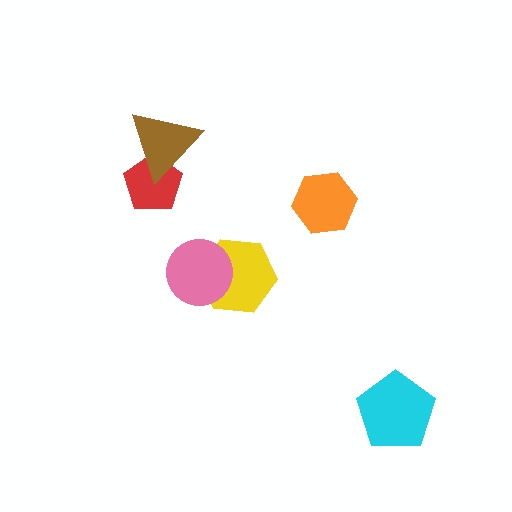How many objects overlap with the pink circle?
1 object overlaps with the pink circle.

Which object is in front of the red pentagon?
The brown triangle is in front of the red pentagon.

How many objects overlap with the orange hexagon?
0 objects overlap with the orange hexagon.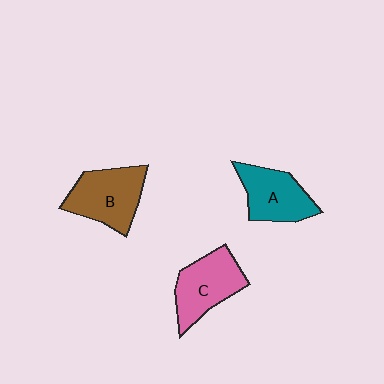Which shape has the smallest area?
Shape A (teal).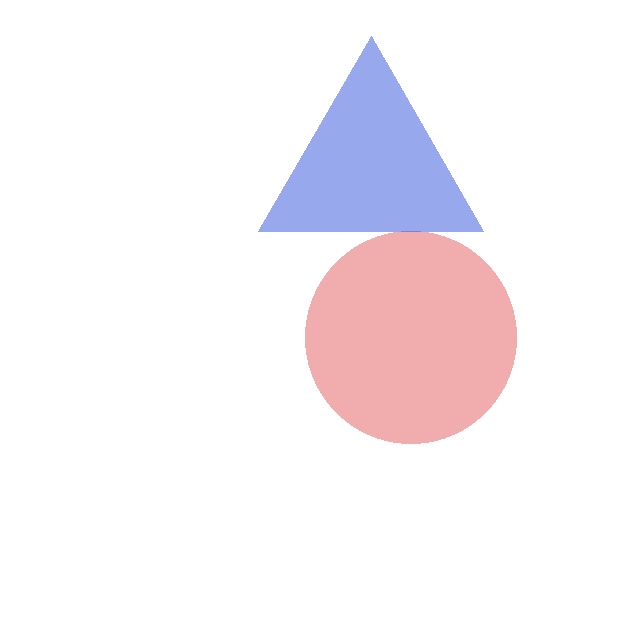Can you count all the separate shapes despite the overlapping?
Yes, there are 2 separate shapes.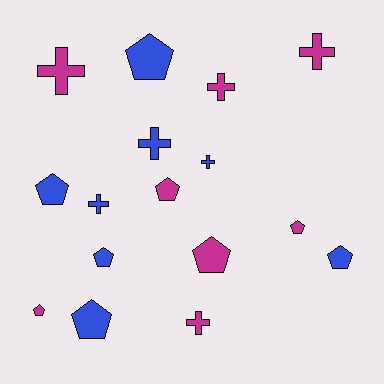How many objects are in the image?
There are 16 objects.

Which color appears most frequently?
Blue, with 8 objects.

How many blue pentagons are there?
There are 5 blue pentagons.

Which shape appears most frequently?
Pentagon, with 9 objects.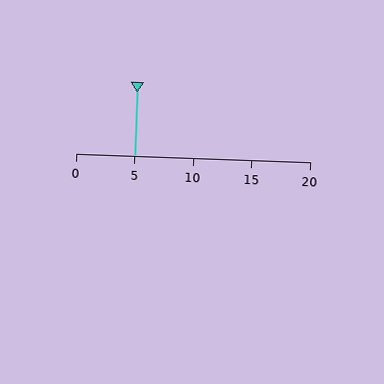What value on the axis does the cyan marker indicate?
The marker indicates approximately 5.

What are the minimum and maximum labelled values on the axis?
The axis runs from 0 to 20.